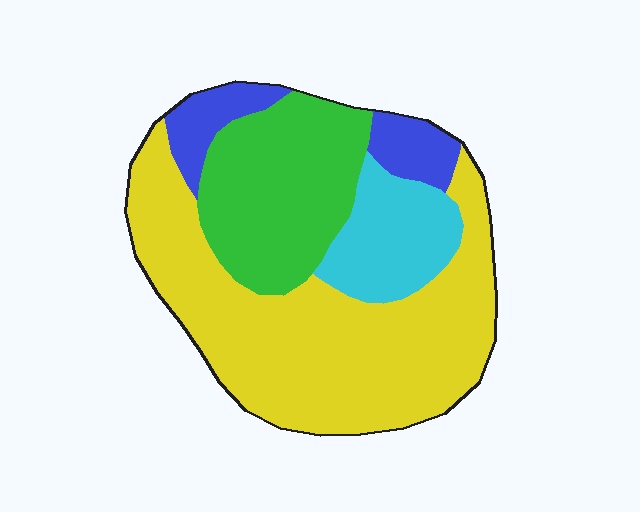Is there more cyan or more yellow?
Yellow.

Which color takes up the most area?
Yellow, at roughly 50%.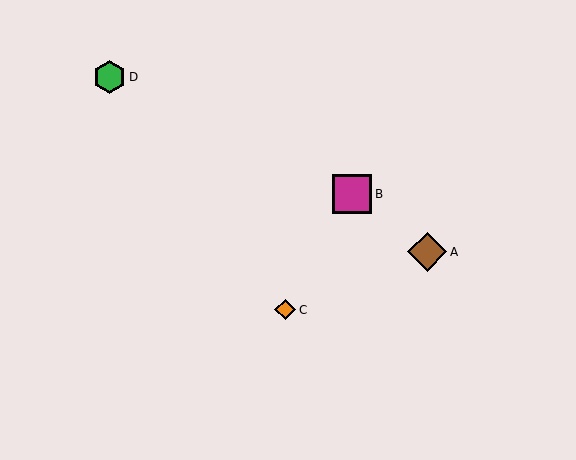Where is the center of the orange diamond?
The center of the orange diamond is at (285, 310).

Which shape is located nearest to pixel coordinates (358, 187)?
The magenta square (labeled B) at (352, 194) is nearest to that location.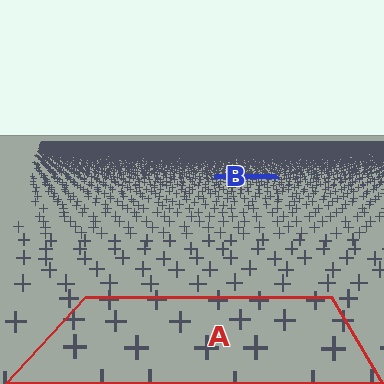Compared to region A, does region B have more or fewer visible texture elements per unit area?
Region B has more texture elements per unit area — they are packed more densely because it is farther away.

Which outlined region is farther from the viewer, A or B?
Region B is farther from the viewer — the texture elements inside it appear smaller and more densely packed.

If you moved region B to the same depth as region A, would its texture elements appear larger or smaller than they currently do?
They would appear larger. At a closer depth, the same texture elements are projected at a bigger on-screen size.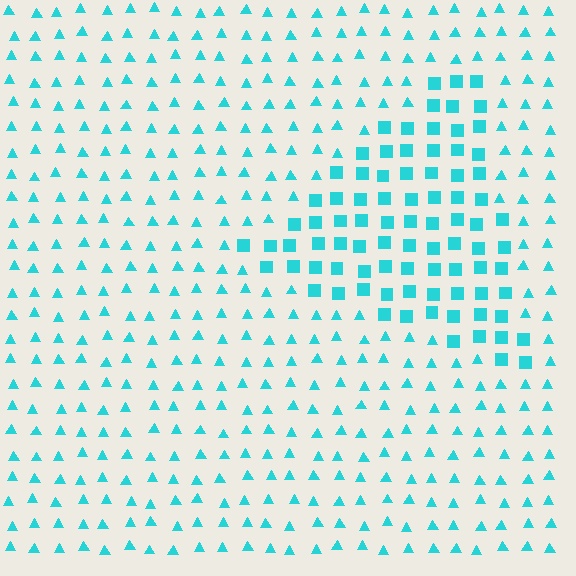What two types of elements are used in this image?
The image uses squares inside the triangle region and triangles outside it.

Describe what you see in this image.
The image is filled with small cyan elements arranged in a uniform grid. A triangle-shaped region contains squares, while the surrounding area contains triangles. The boundary is defined purely by the change in element shape.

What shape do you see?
I see a triangle.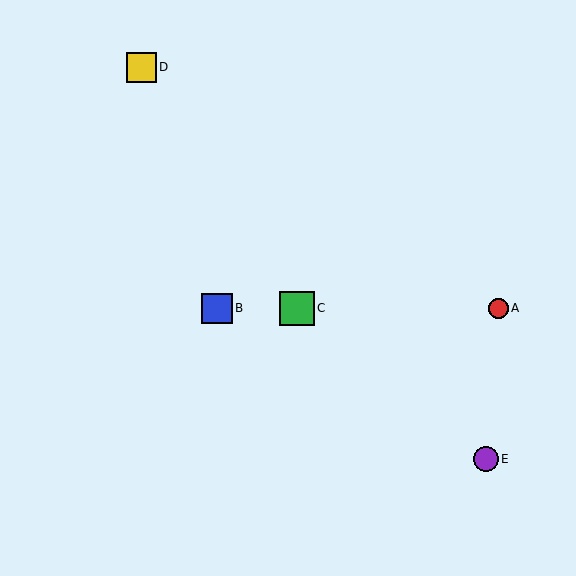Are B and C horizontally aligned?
Yes, both are at y≈308.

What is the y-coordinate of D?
Object D is at y≈67.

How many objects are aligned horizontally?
3 objects (A, B, C) are aligned horizontally.